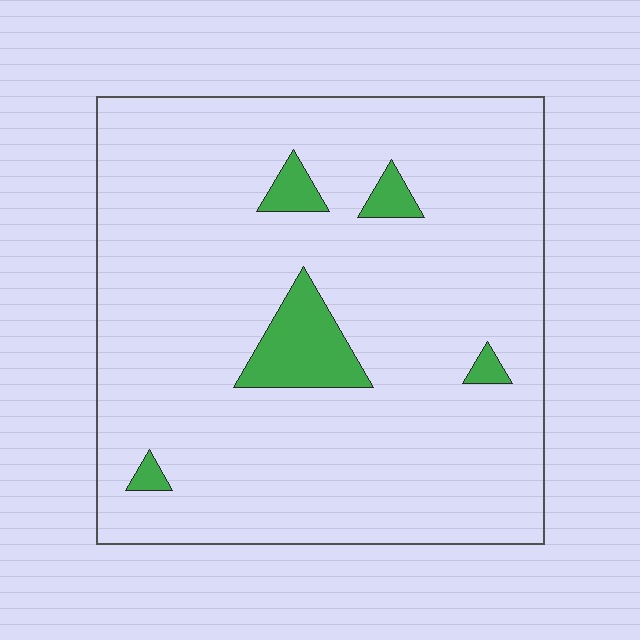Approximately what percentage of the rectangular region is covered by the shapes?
Approximately 10%.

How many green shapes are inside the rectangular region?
5.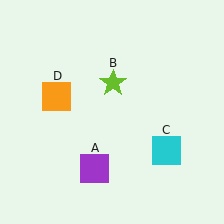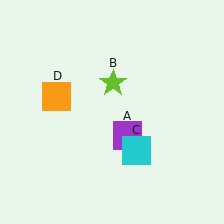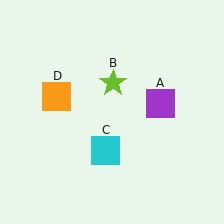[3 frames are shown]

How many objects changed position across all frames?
2 objects changed position: purple square (object A), cyan square (object C).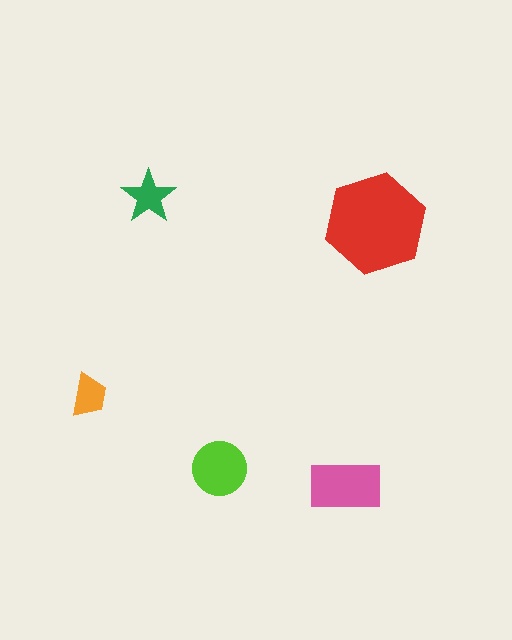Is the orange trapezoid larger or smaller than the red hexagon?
Smaller.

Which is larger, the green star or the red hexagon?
The red hexagon.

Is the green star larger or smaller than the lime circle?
Smaller.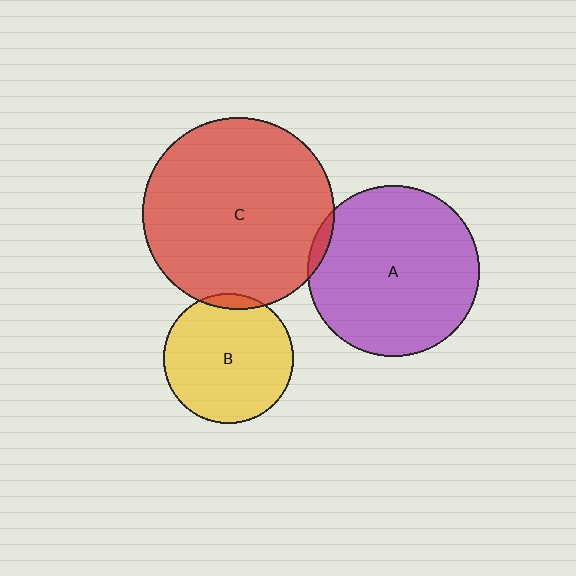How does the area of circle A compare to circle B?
Approximately 1.7 times.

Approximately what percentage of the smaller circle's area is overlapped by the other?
Approximately 5%.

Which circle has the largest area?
Circle C (red).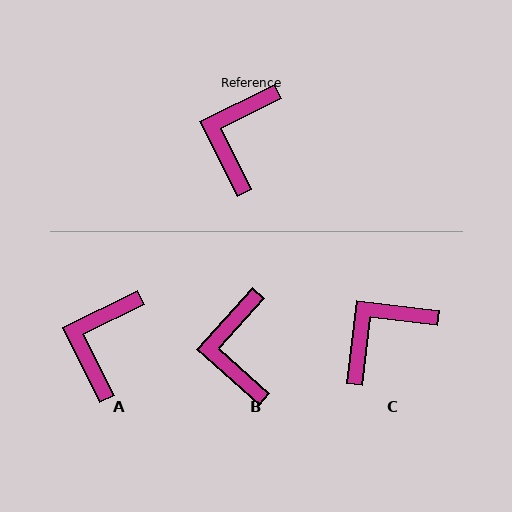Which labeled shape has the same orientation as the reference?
A.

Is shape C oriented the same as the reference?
No, it is off by about 33 degrees.